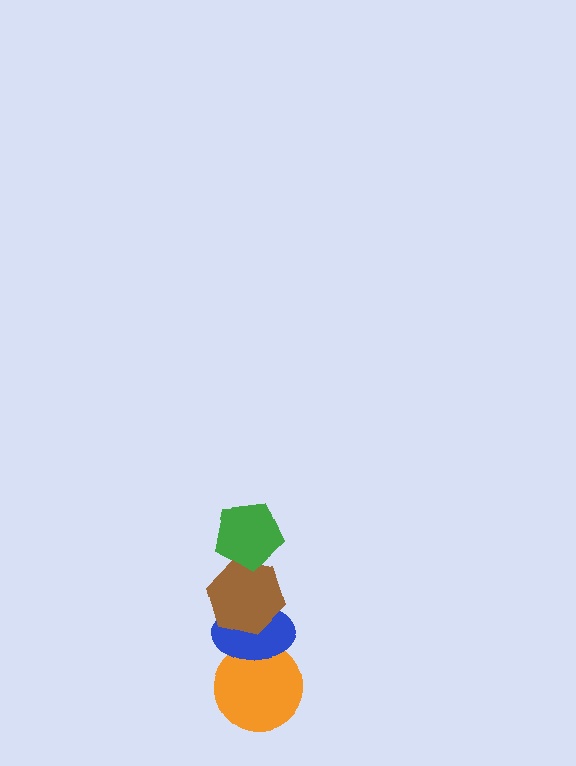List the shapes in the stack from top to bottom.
From top to bottom: the green pentagon, the brown hexagon, the blue ellipse, the orange circle.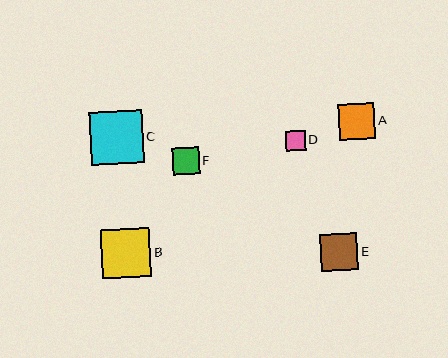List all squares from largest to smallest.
From largest to smallest: C, B, E, A, F, D.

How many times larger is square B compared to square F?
Square B is approximately 1.8 times the size of square F.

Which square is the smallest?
Square D is the smallest with a size of approximately 20 pixels.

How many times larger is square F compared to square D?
Square F is approximately 1.3 times the size of square D.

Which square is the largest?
Square C is the largest with a size of approximately 53 pixels.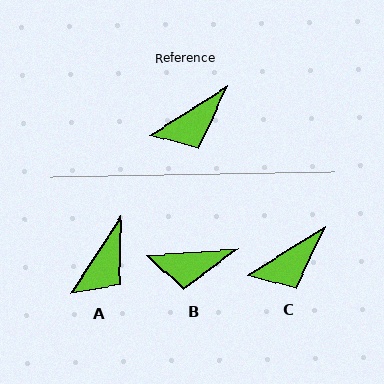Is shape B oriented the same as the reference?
No, it is off by about 28 degrees.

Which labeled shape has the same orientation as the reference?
C.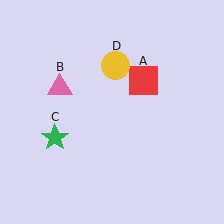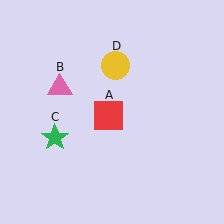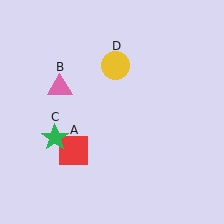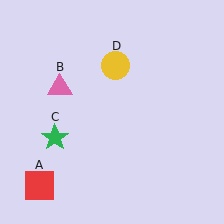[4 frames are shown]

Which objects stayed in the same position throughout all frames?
Pink triangle (object B) and green star (object C) and yellow circle (object D) remained stationary.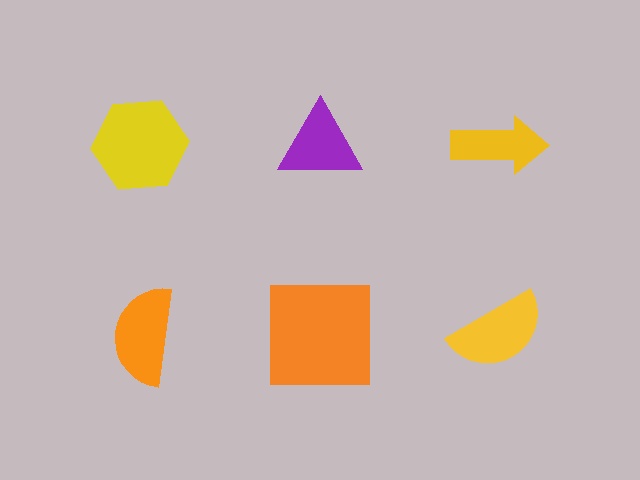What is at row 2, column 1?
An orange semicircle.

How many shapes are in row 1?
3 shapes.